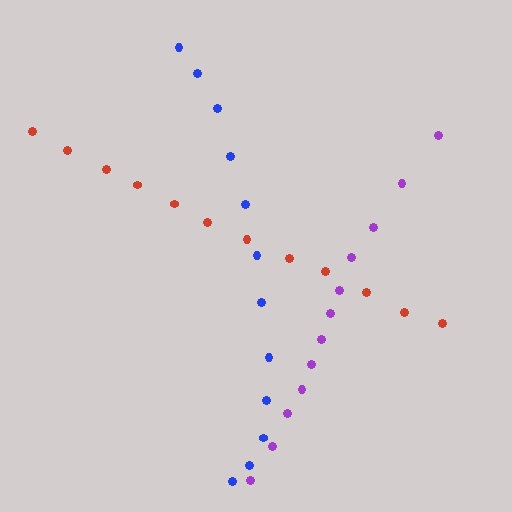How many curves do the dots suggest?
There are 3 distinct paths.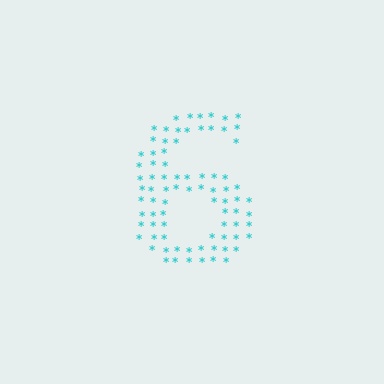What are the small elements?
The small elements are asterisks.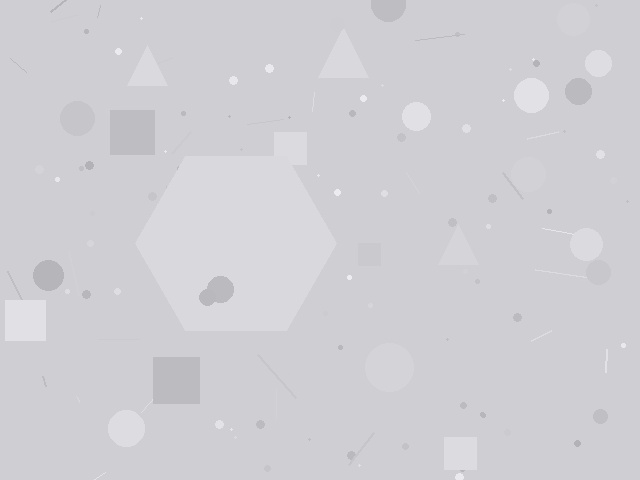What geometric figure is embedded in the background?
A hexagon is embedded in the background.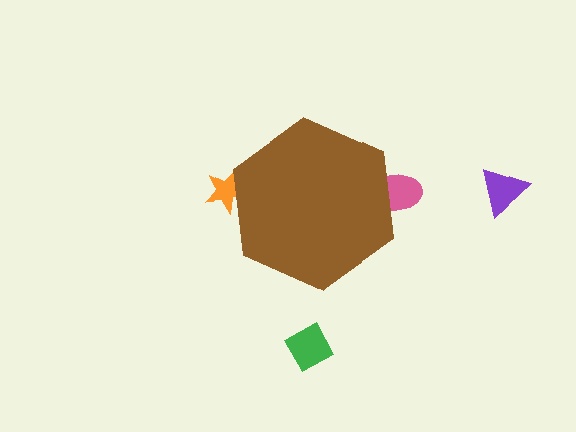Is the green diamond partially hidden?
No, the green diamond is fully visible.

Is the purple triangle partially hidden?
No, the purple triangle is fully visible.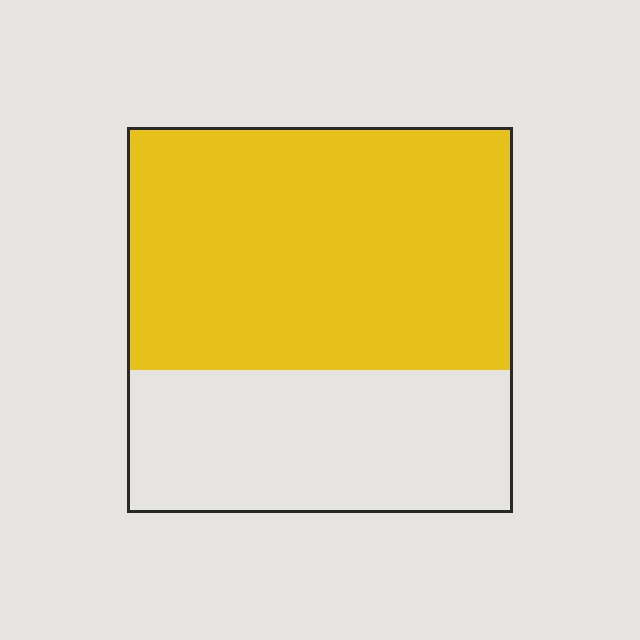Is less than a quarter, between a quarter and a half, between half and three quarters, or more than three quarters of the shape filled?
Between half and three quarters.